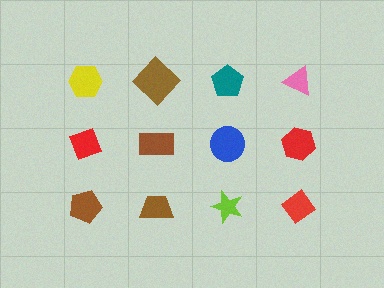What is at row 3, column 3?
A lime star.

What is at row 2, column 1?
A red diamond.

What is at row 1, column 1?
A yellow hexagon.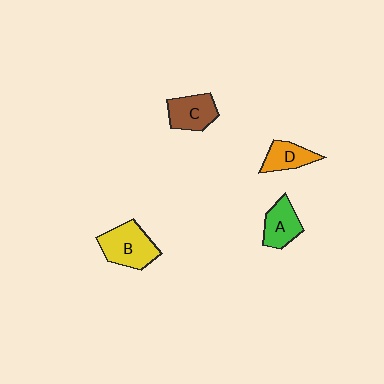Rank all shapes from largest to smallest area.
From largest to smallest: B (yellow), C (brown), A (green), D (orange).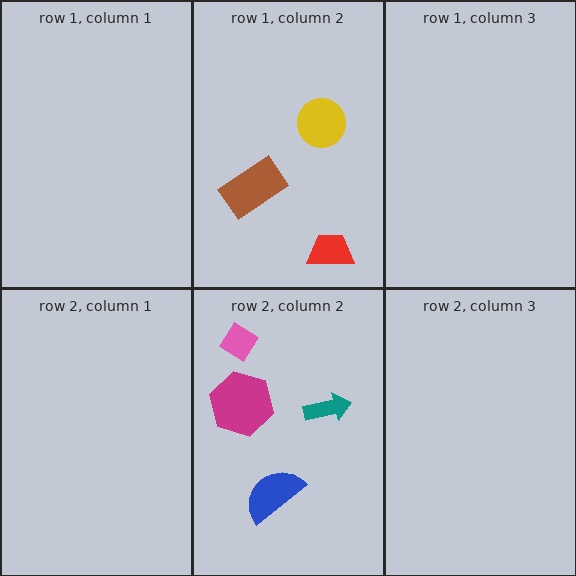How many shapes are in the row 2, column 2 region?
4.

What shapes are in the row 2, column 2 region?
The pink diamond, the teal arrow, the magenta hexagon, the blue semicircle.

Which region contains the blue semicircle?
The row 2, column 2 region.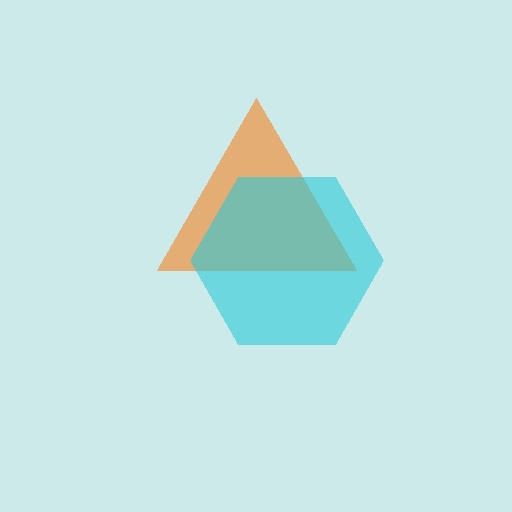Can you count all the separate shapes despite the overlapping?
Yes, there are 2 separate shapes.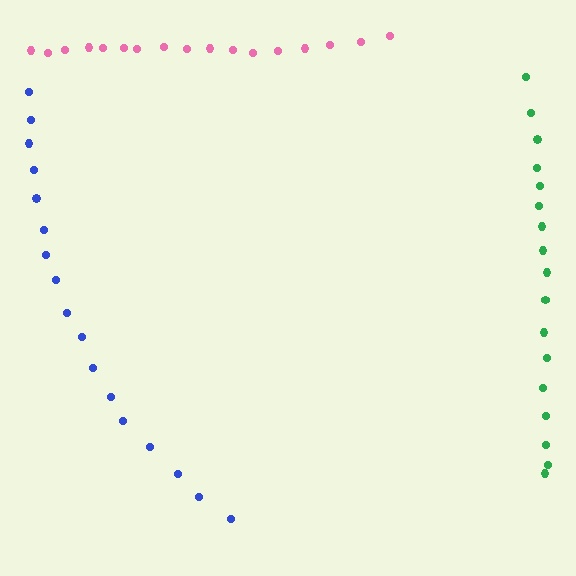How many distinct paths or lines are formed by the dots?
There are 3 distinct paths.